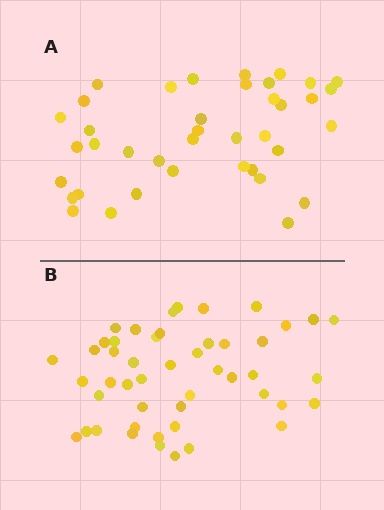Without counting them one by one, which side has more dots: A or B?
Region B (the bottom region) has more dots.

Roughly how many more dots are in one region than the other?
Region B has roughly 8 or so more dots than region A.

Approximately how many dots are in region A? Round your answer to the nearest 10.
About 40 dots. (The exact count is 39, which rounds to 40.)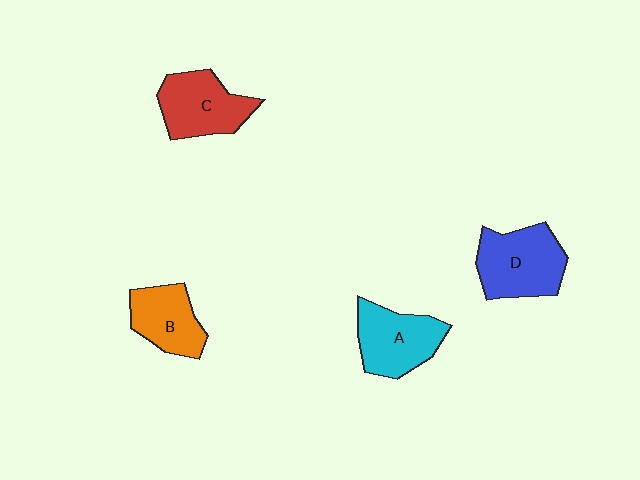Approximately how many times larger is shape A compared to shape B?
Approximately 1.2 times.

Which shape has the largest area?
Shape D (blue).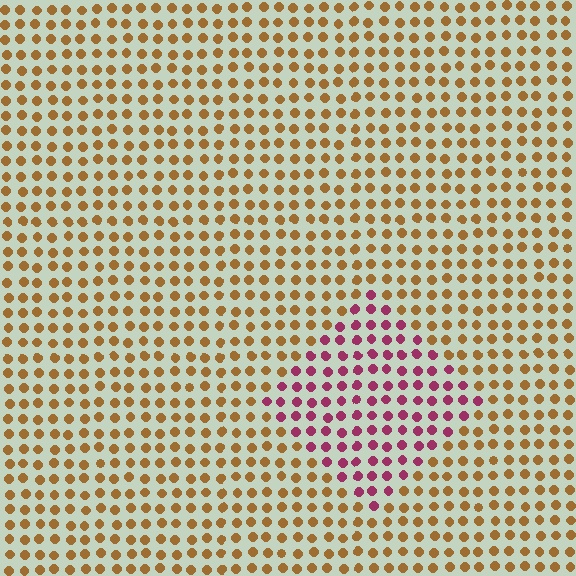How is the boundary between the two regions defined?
The boundary is defined purely by a slight shift in hue (about 62 degrees). Spacing, size, and orientation are identical on both sides.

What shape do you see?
I see a diamond.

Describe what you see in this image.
The image is filled with small brown elements in a uniform arrangement. A diamond-shaped region is visible where the elements are tinted to a slightly different hue, forming a subtle color boundary.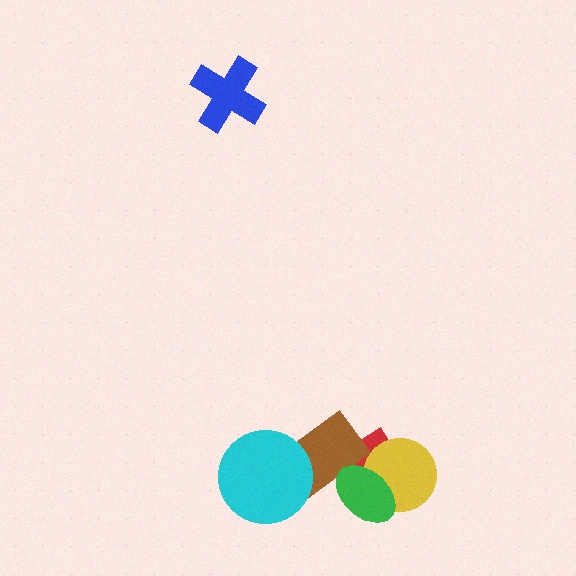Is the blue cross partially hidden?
No, no other shape covers it.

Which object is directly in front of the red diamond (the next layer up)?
The yellow circle is directly in front of the red diamond.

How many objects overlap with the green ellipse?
3 objects overlap with the green ellipse.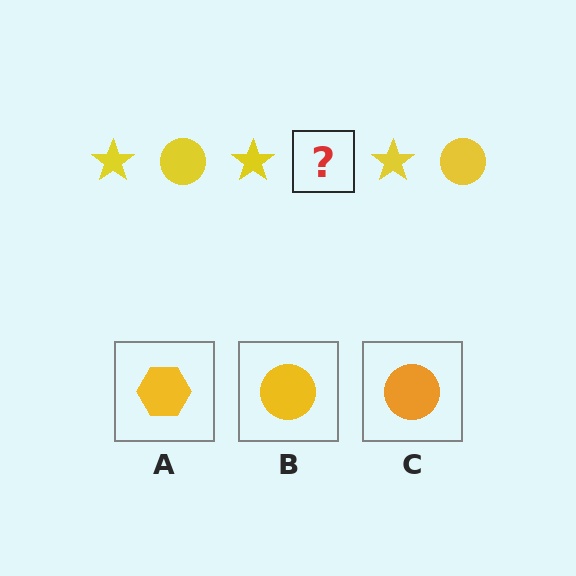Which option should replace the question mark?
Option B.